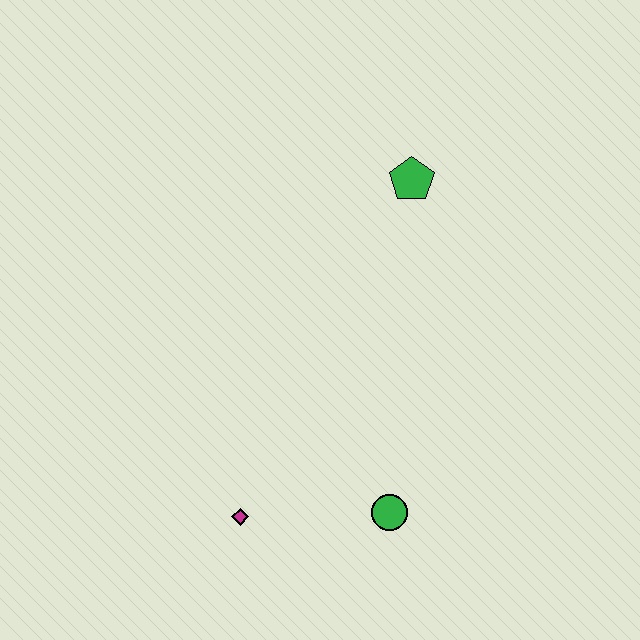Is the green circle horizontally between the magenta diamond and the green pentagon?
Yes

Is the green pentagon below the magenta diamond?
No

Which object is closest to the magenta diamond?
The green circle is closest to the magenta diamond.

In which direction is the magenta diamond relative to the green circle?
The magenta diamond is to the left of the green circle.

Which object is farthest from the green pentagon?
The magenta diamond is farthest from the green pentagon.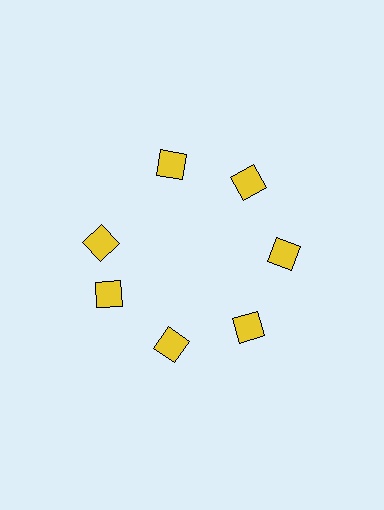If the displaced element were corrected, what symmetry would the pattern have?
It would have 7-fold rotational symmetry — the pattern would map onto itself every 51 degrees.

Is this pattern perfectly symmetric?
No. The 7 yellow diamonds are arranged in a ring, but one element near the 10 o'clock position is rotated out of alignment along the ring, breaking the 7-fold rotational symmetry.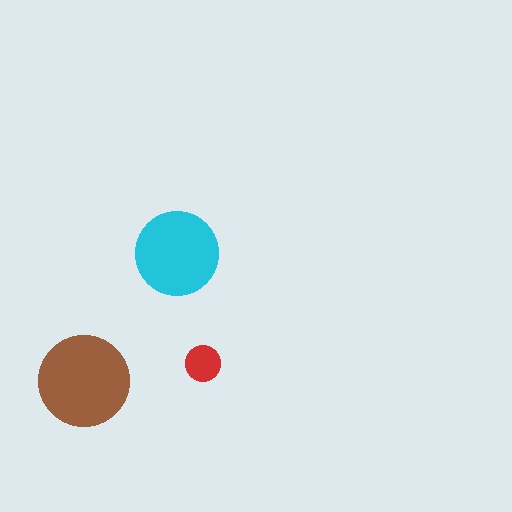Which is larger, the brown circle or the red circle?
The brown one.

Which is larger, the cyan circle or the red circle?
The cyan one.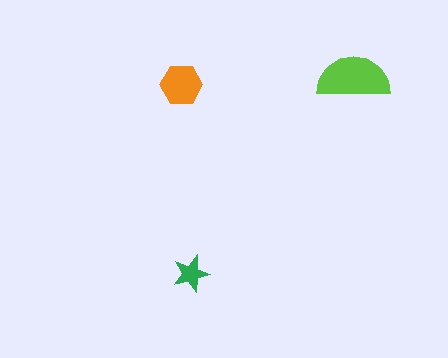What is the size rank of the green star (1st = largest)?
3rd.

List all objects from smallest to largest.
The green star, the orange hexagon, the lime semicircle.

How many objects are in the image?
There are 3 objects in the image.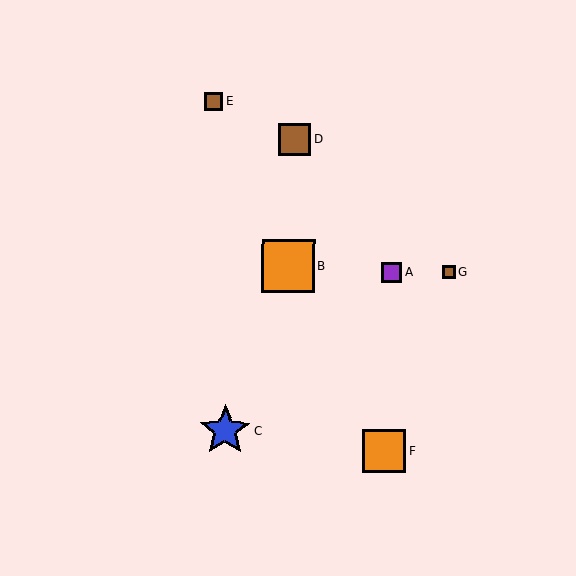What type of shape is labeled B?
Shape B is an orange square.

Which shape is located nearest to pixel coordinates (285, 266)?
The orange square (labeled B) at (288, 266) is nearest to that location.